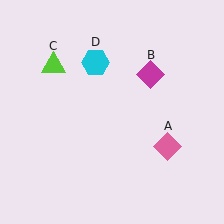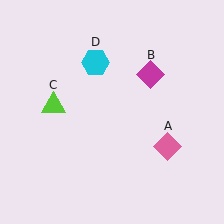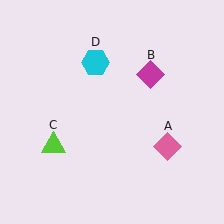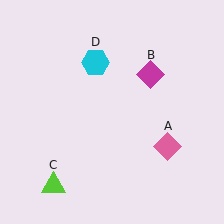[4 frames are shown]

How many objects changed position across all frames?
1 object changed position: lime triangle (object C).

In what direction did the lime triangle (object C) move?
The lime triangle (object C) moved down.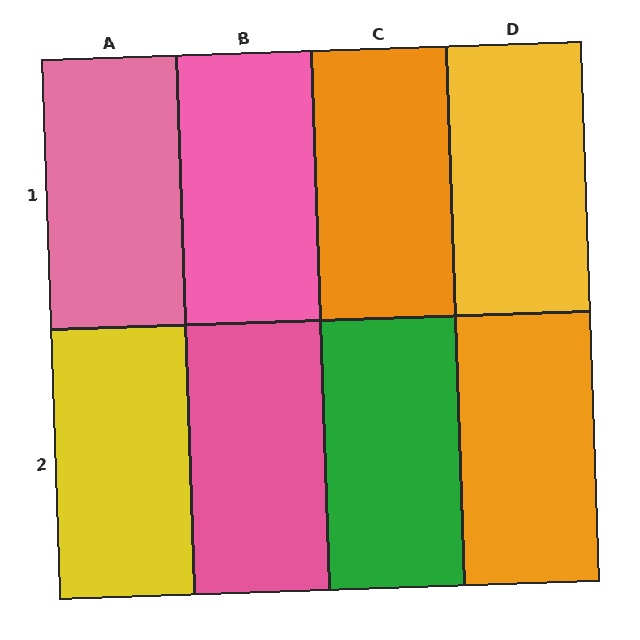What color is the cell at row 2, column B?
Pink.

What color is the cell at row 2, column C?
Green.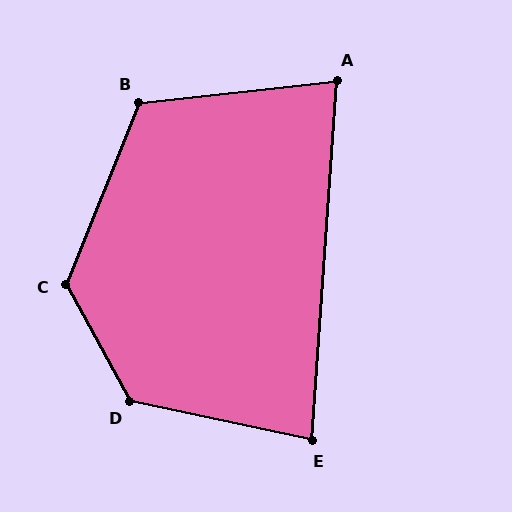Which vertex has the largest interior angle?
D, at approximately 131 degrees.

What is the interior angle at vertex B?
Approximately 118 degrees (obtuse).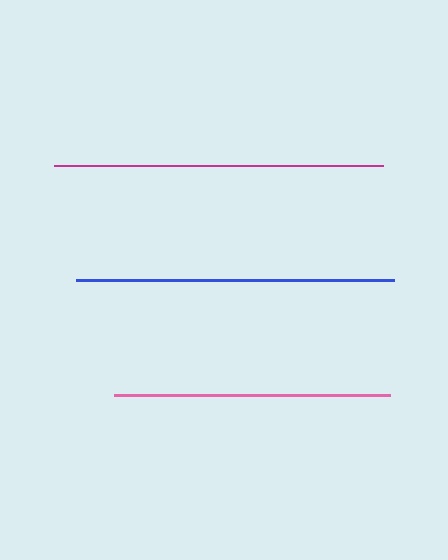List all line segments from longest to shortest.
From longest to shortest: magenta, blue, pink.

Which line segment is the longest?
The magenta line is the longest at approximately 328 pixels.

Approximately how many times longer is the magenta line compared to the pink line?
The magenta line is approximately 1.2 times the length of the pink line.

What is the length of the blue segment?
The blue segment is approximately 318 pixels long.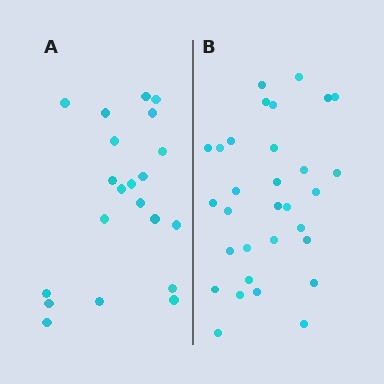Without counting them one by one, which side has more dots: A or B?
Region B (the right region) has more dots.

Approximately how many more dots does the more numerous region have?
Region B has roughly 10 or so more dots than region A.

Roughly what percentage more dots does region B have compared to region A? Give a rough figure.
About 50% more.